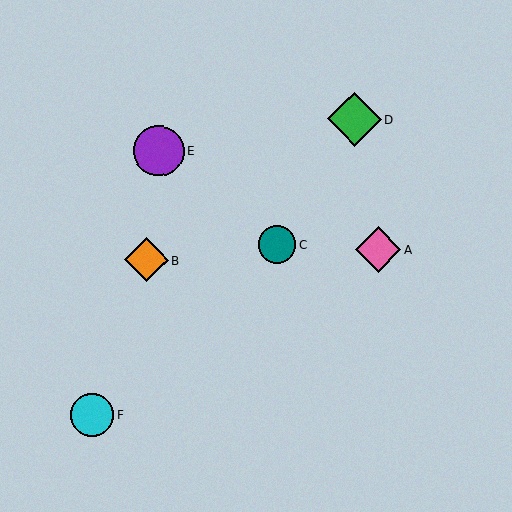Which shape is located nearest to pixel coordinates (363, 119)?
The green diamond (labeled D) at (354, 119) is nearest to that location.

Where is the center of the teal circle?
The center of the teal circle is at (277, 245).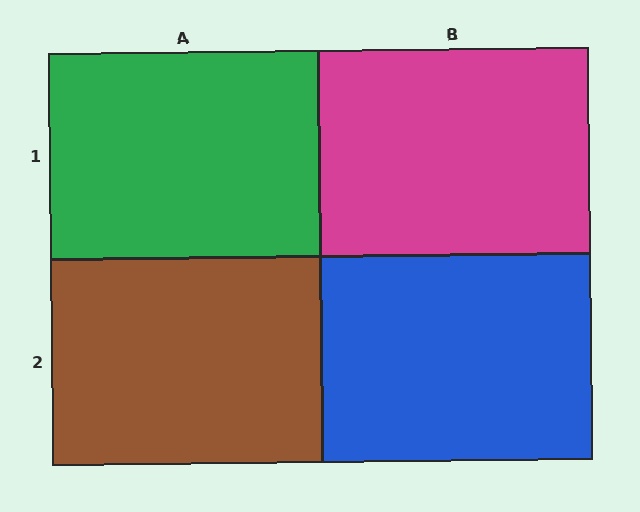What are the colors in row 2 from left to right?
Brown, blue.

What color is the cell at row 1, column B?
Magenta.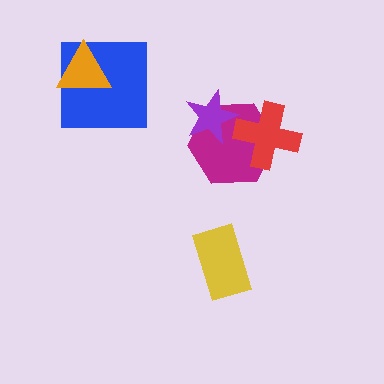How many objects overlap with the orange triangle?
1 object overlaps with the orange triangle.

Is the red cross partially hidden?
No, no other shape covers it.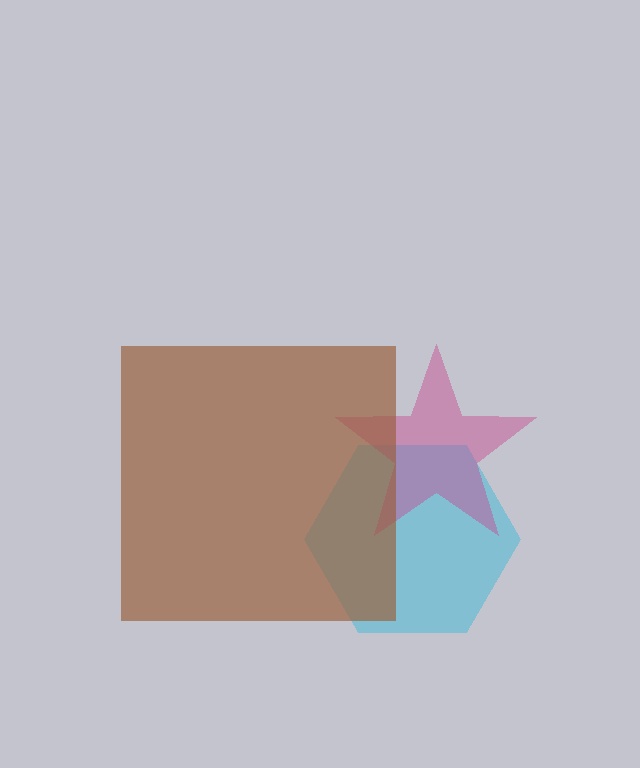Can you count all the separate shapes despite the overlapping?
Yes, there are 3 separate shapes.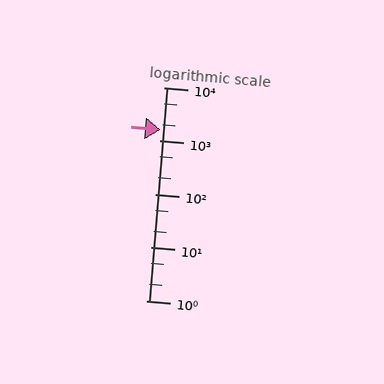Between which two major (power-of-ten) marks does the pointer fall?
The pointer is between 1000 and 10000.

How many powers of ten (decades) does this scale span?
The scale spans 4 decades, from 1 to 10000.